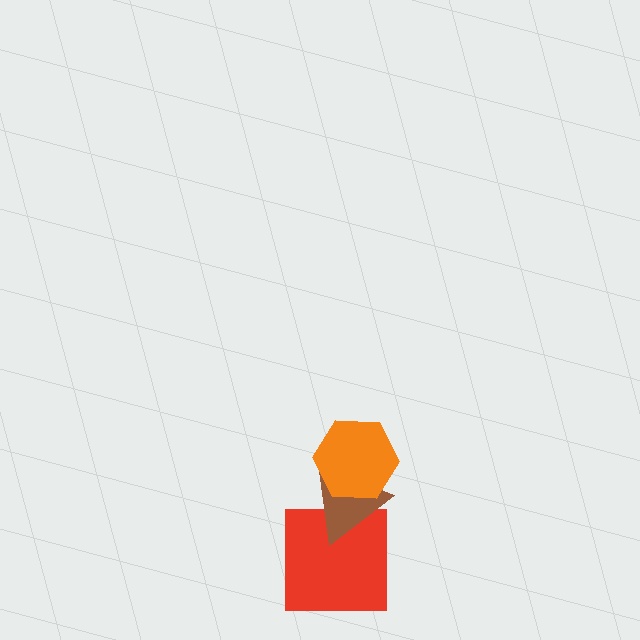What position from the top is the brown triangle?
The brown triangle is 2nd from the top.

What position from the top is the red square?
The red square is 3rd from the top.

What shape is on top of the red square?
The brown triangle is on top of the red square.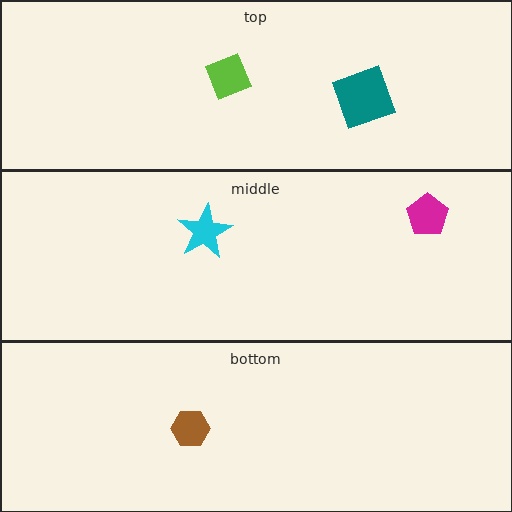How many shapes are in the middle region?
2.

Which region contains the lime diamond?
The top region.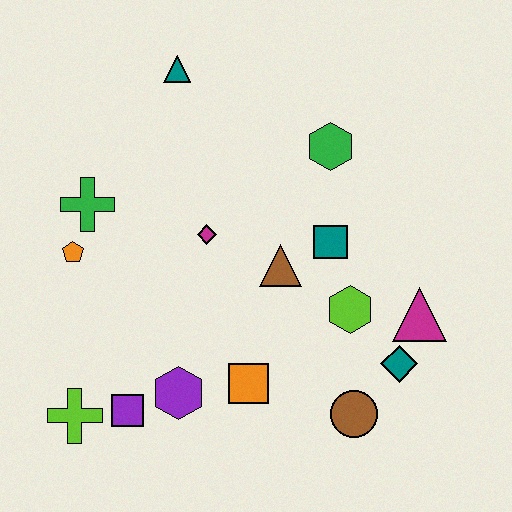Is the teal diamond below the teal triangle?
Yes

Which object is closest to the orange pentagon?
The green cross is closest to the orange pentagon.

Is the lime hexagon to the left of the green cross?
No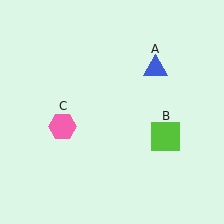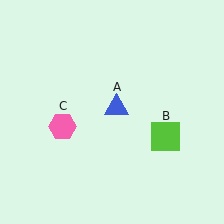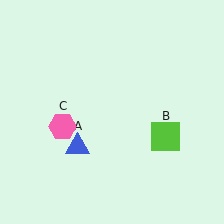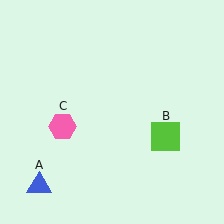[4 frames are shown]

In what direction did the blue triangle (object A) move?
The blue triangle (object A) moved down and to the left.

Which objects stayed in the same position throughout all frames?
Lime square (object B) and pink hexagon (object C) remained stationary.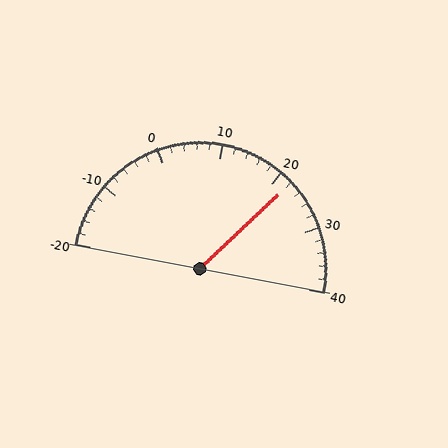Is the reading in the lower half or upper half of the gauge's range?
The reading is in the upper half of the range (-20 to 40).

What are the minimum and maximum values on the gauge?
The gauge ranges from -20 to 40.